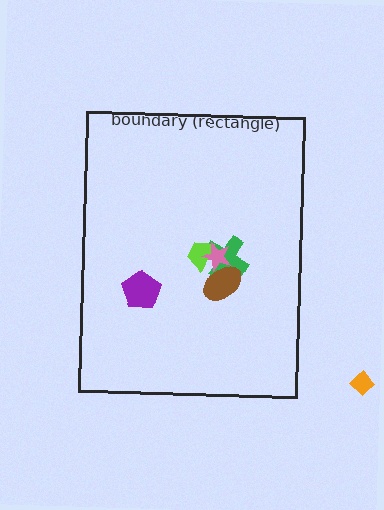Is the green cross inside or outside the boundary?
Inside.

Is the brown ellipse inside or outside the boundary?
Inside.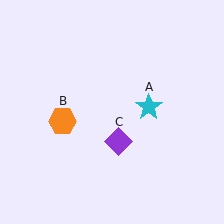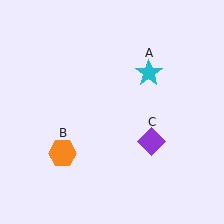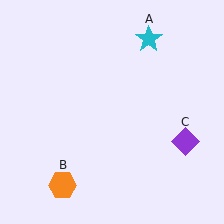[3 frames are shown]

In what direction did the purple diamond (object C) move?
The purple diamond (object C) moved right.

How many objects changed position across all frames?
3 objects changed position: cyan star (object A), orange hexagon (object B), purple diamond (object C).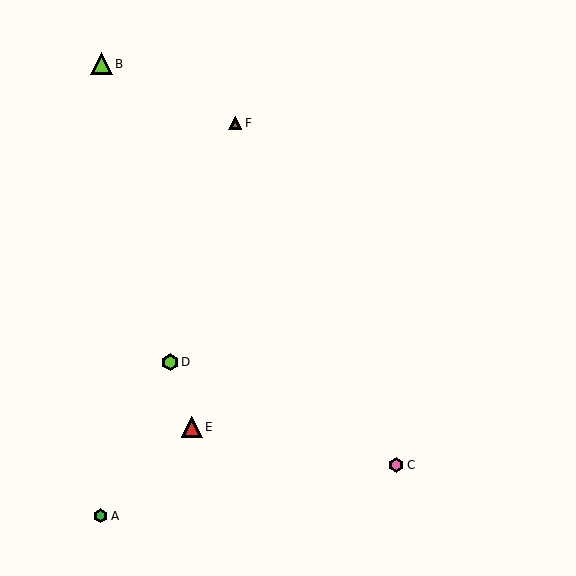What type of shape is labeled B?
Shape B is a lime triangle.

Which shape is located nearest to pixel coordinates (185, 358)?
The lime hexagon (labeled D) at (170, 362) is nearest to that location.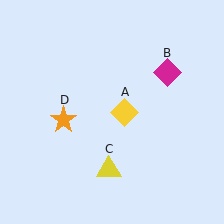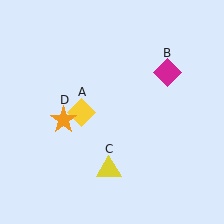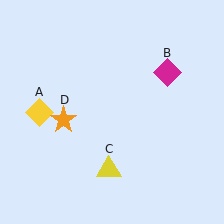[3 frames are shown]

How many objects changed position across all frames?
1 object changed position: yellow diamond (object A).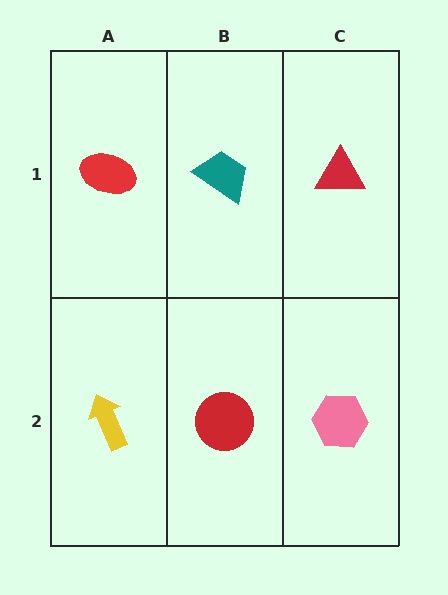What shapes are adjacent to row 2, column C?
A red triangle (row 1, column C), a red circle (row 2, column B).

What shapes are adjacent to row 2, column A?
A red ellipse (row 1, column A), a red circle (row 2, column B).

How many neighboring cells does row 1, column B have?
3.